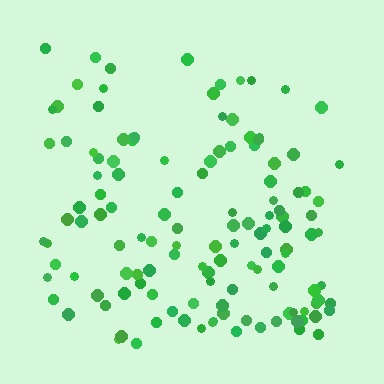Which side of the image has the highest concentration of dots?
The bottom.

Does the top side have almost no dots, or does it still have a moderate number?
Still a moderate number, just noticeably fewer than the bottom.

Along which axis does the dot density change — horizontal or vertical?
Vertical.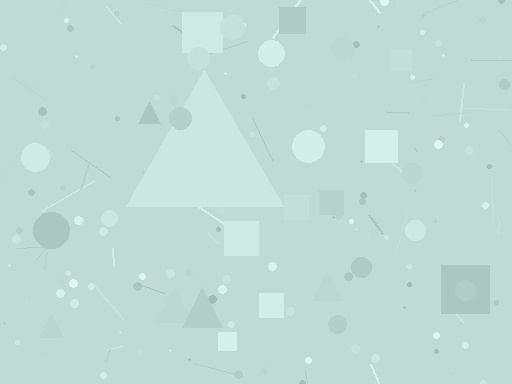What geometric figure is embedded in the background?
A triangle is embedded in the background.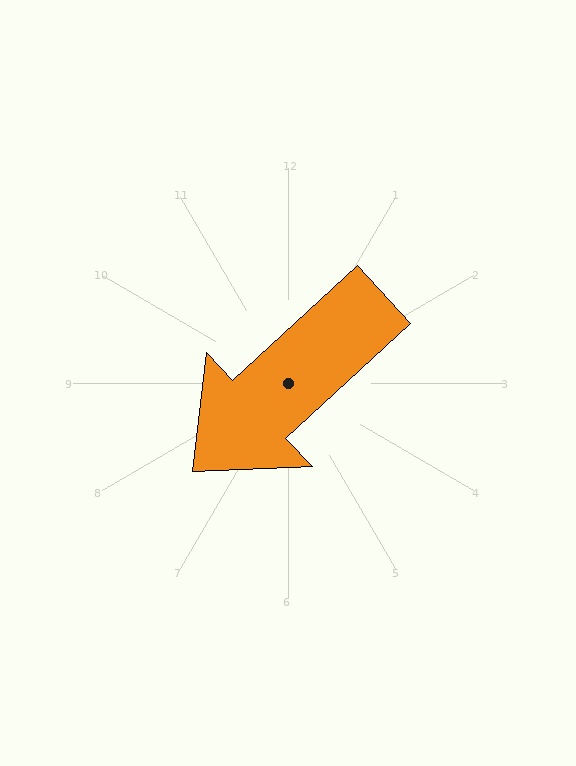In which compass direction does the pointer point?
Southwest.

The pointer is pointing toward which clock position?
Roughly 8 o'clock.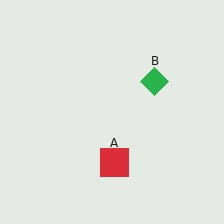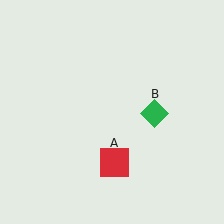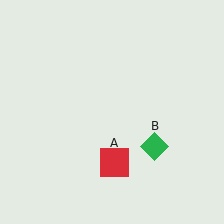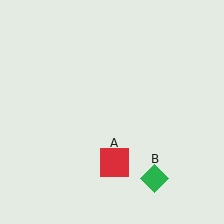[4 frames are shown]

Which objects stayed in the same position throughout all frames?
Red square (object A) remained stationary.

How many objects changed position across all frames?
1 object changed position: green diamond (object B).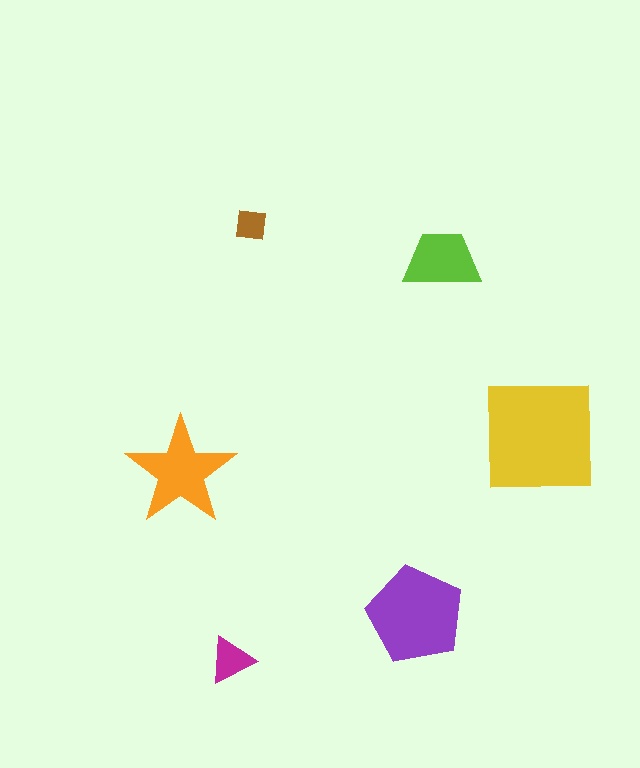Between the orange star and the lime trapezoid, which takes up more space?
The orange star.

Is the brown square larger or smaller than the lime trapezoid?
Smaller.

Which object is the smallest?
The brown square.